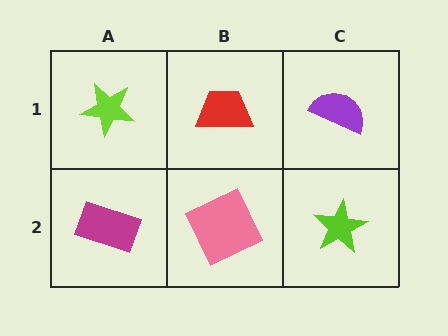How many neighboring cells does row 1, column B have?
3.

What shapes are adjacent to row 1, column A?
A magenta rectangle (row 2, column A), a red trapezoid (row 1, column B).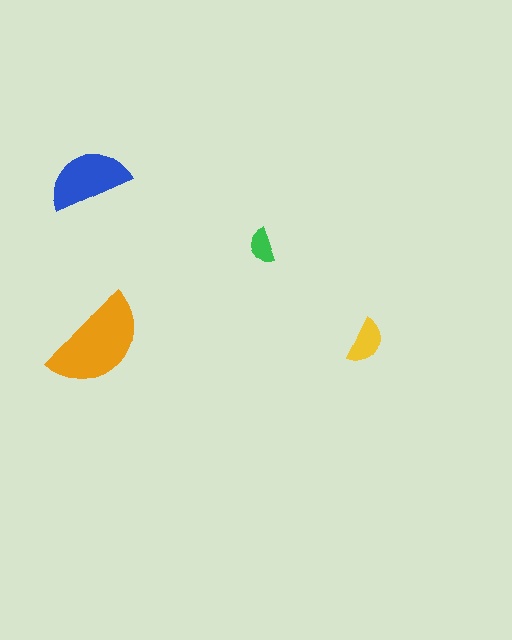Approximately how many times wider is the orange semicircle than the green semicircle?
About 3 times wider.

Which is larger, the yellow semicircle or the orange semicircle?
The orange one.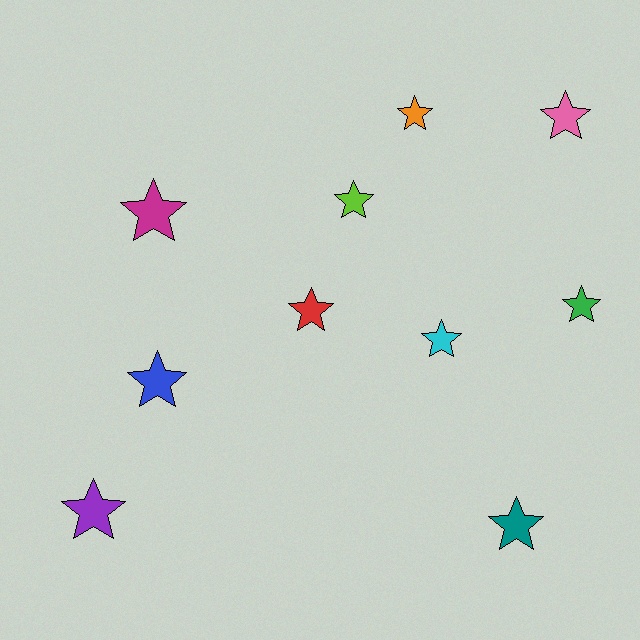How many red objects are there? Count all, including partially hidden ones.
There is 1 red object.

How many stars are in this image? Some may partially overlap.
There are 10 stars.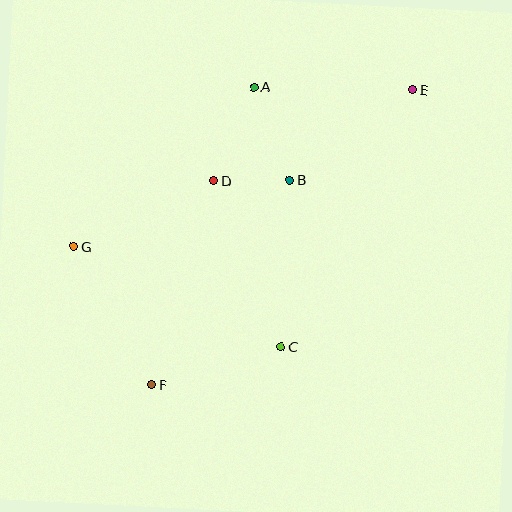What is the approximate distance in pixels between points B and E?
The distance between B and E is approximately 152 pixels.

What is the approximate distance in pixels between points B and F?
The distance between B and F is approximately 246 pixels.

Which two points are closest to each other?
Points B and D are closest to each other.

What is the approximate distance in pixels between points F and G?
The distance between F and G is approximately 158 pixels.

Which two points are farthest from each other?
Points E and F are farthest from each other.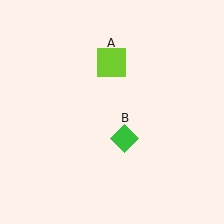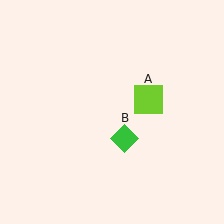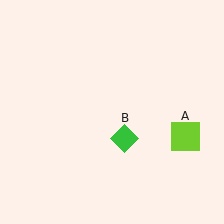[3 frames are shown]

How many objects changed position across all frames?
1 object changed position: lime square (object A).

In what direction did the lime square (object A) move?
The lime square (object A) moved down and to the right.